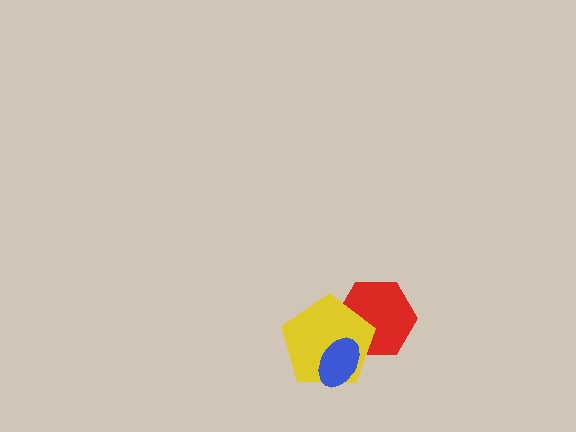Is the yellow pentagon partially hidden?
Yes, it is partially covered by another shape.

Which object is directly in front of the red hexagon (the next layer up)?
The yellow pentagon is directly in front of the red hexagon.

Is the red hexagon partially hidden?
Yes, it is partially covered by another shape.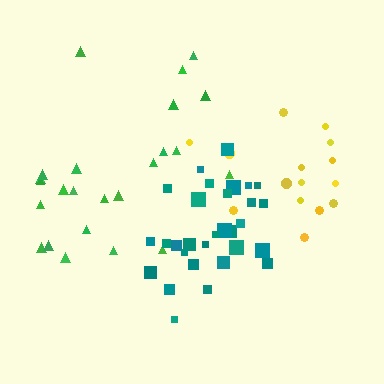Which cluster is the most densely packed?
Teal.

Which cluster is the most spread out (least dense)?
Green.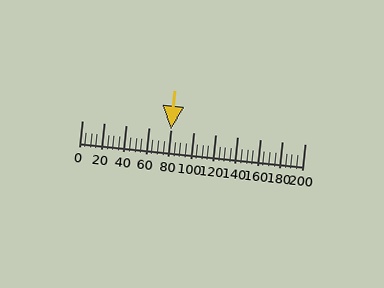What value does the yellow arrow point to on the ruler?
The yellow arrow points to approximately 80.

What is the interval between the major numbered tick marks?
The major tick marks are spaced 20 units apart.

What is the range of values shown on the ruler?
The ruler shows values from 0 to 200.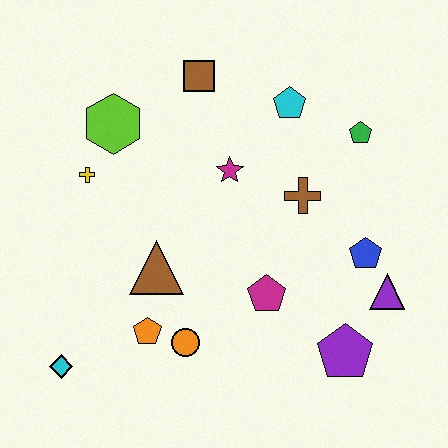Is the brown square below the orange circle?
No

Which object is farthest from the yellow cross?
The purple triangle is farthest from the yellow cross.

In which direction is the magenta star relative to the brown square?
The magenta star is below the brown square.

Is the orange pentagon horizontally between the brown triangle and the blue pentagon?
No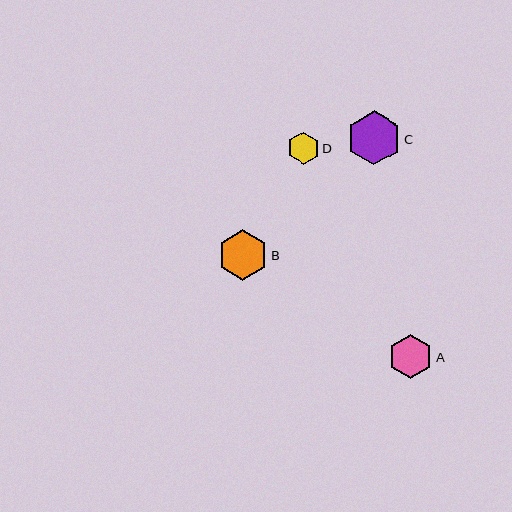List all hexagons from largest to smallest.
From largest to smallest: C, B, A, D.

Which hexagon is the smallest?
Hexagon D is the smallest with a size of approximately 32 pixels.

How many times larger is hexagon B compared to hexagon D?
Hexagon B is approximately 1.6 times the size of hexagon D.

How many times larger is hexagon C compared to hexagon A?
Hexagon C is approximately 1.2 times the size of hexagon A.